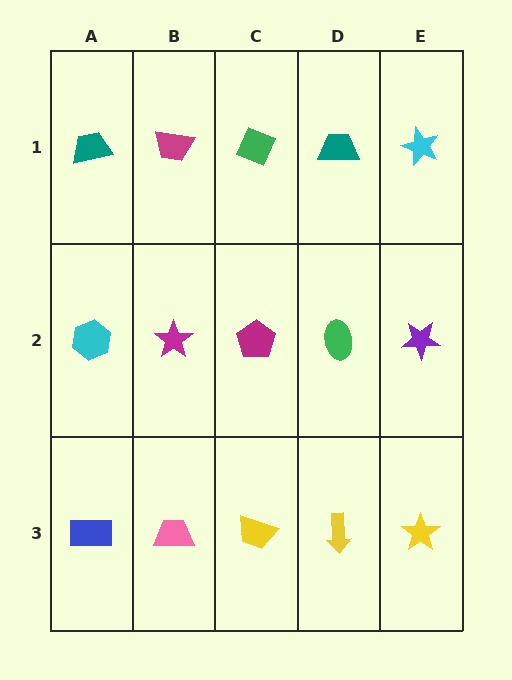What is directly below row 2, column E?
A yellow star.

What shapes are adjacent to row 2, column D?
A teal trapezoid (row 1, column D), a yellow arrow (row 3, column D), a magenta pentagon (row 2, column C), a purple star (row 2, column E).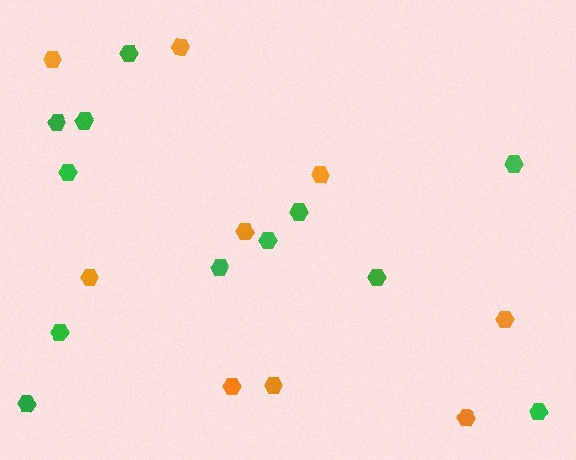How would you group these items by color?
There are 2 groups: one group of orange hexagons (9) and one group of green hexagons (12).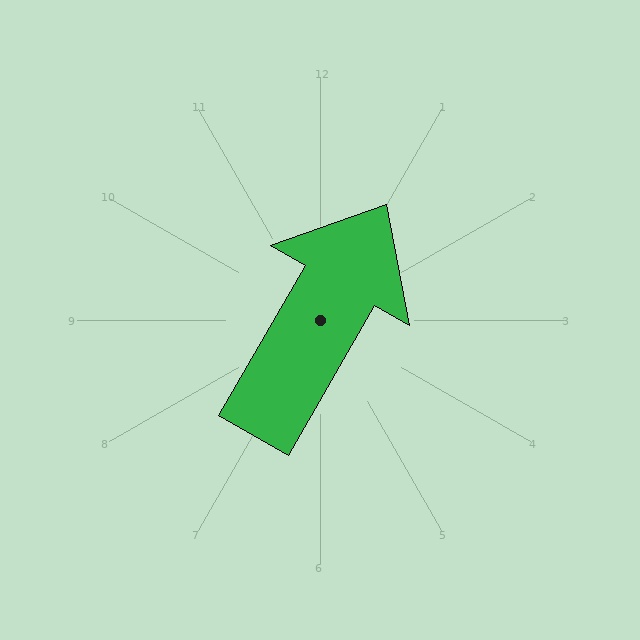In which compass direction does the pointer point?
Northeast.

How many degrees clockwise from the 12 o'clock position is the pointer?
Approximately 30 degrees.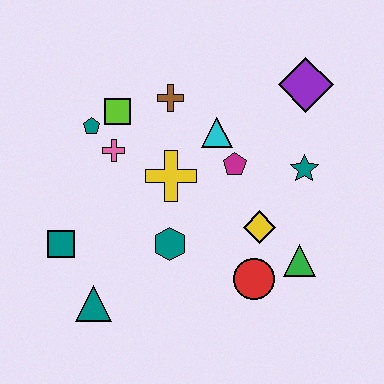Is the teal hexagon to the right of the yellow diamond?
No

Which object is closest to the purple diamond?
The teal star is closest to the purple diamond.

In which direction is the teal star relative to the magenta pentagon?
The teal star is to the right of the magenta pentagon.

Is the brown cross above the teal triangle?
Yes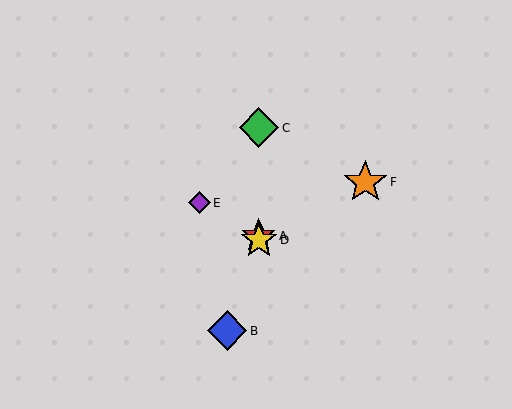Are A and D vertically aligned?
Yes, both are at x≈259.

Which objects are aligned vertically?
Objects A, C, D are aligned vertically.